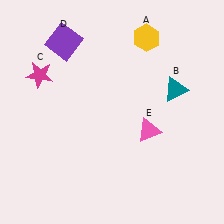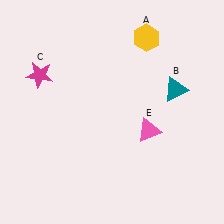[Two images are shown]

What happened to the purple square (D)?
The purple square (D) was removed in Image 2. It was in the top-left area of Image 1.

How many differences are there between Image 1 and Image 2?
There is 1 difference between the two images.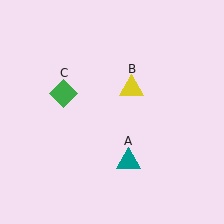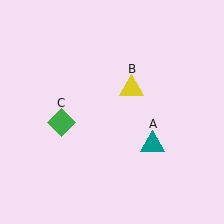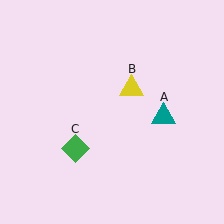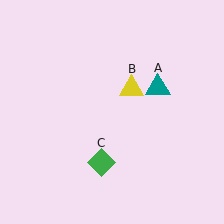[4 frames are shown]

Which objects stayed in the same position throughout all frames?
Yellow triangle (object B) remained stationary.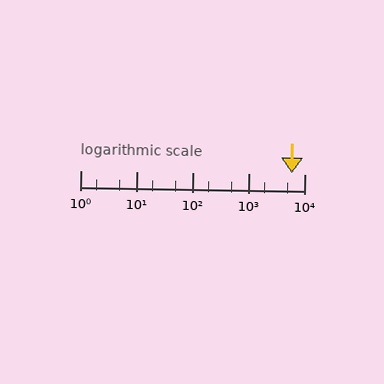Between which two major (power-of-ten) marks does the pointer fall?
The pointer is between 1000 and 10000.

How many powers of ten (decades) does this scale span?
The scale spans 4 decades, from 1 to 10000.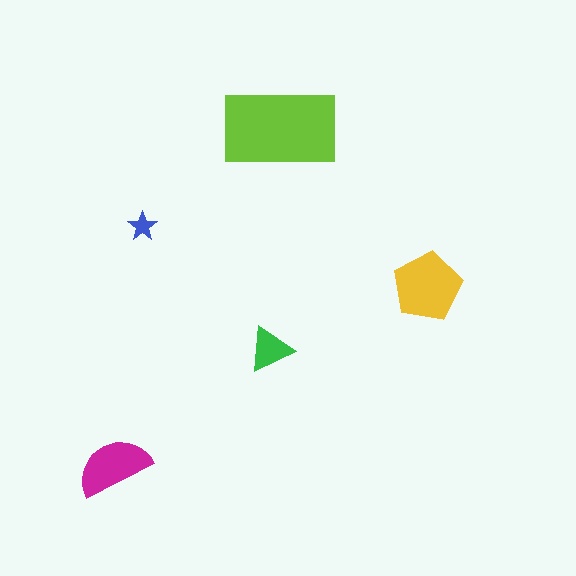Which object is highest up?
The lime rectangle is topmost.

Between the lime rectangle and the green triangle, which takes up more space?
The lime rectangle.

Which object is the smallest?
The blue star.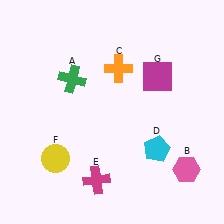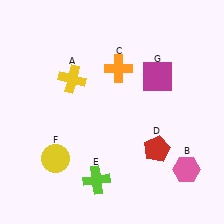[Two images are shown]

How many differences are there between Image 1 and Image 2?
There are 3 differences between the two images.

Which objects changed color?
A changed from green to yellow. D changed from cyan to red. E changed from magenta to lime.